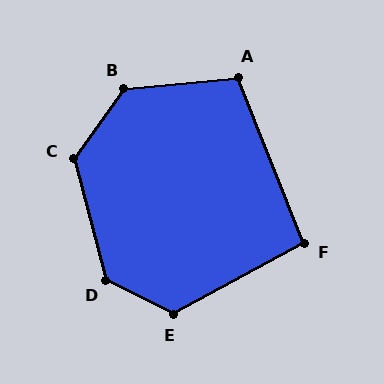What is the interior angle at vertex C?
Approximately 129 degrees (obtuse).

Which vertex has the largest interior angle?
B, at approximately 132 degrees.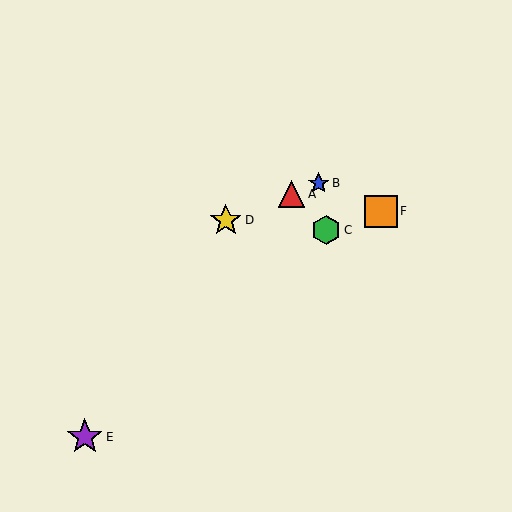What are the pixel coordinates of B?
Object B is at (319, 183).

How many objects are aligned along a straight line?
3 objects (A, B, D) are aligned along a straight line.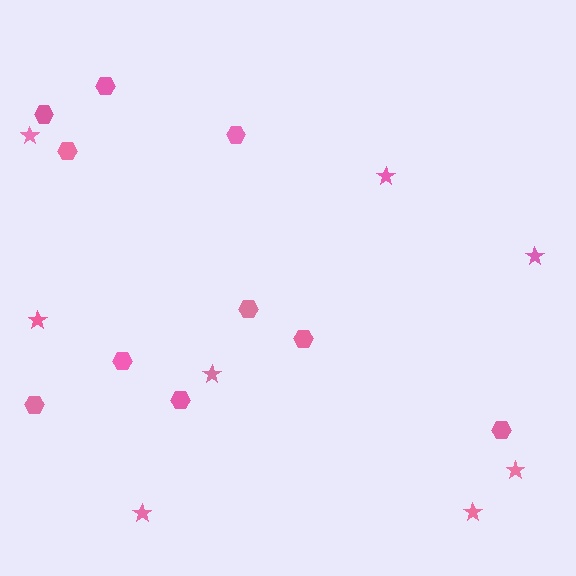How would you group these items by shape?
There are 2 groups: one group of stars (8) and one group of hexagons (10).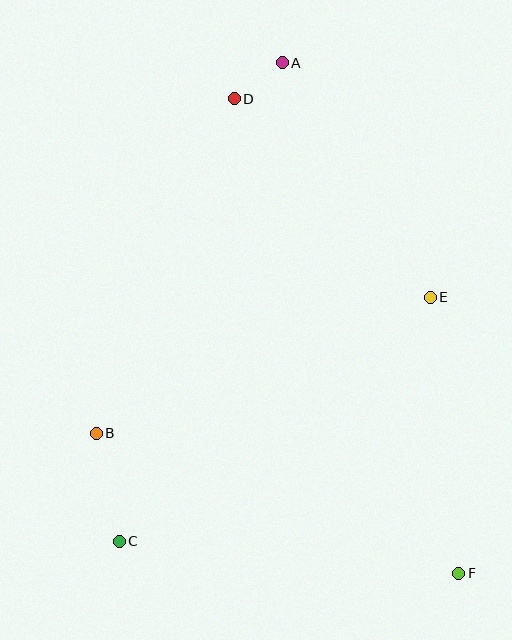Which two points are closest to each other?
Points A and D are closest to each other.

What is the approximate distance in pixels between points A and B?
The distance between A and B is approximately 414 pixels.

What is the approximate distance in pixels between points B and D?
The distance between B and D is approximately 362 pixels.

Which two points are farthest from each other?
Points A and F are farthest from each other.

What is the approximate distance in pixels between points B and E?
The distance between B and E is approximately 361 pixels.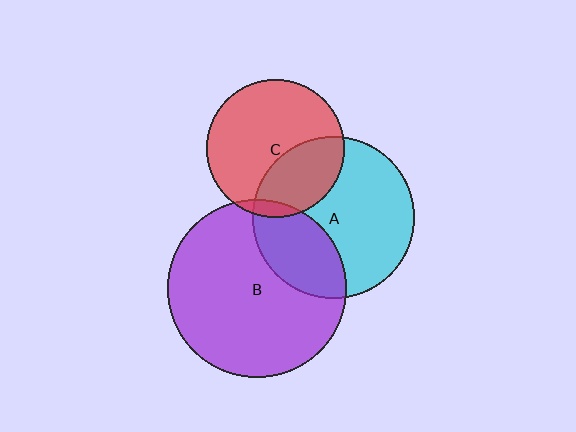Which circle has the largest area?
Circle B (purple).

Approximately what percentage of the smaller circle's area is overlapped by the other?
Approximately 35%.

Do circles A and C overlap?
Yes.